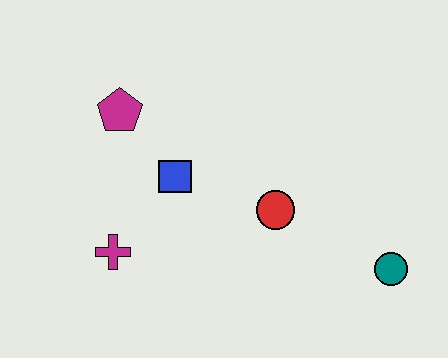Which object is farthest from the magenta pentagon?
The teal circle is farthest from the magenta pentagon.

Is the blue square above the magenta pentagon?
No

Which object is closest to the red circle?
The blue square is closest to the red circle.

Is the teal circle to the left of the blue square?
No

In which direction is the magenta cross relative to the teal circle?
The magenta cross is to the left of the teal circle.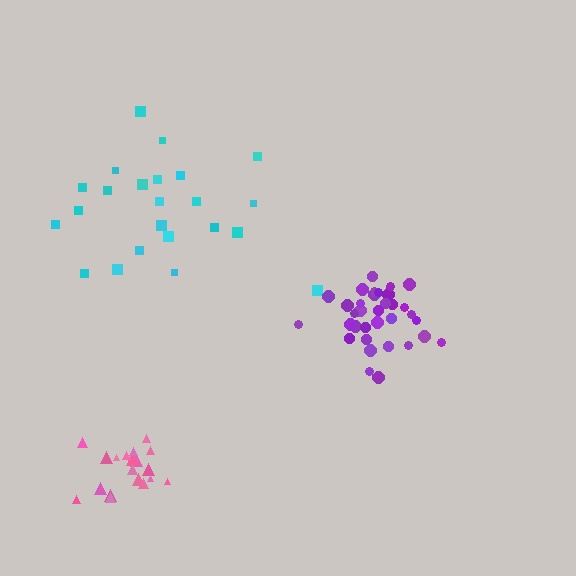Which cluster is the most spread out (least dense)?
Cyan.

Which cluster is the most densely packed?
Purple.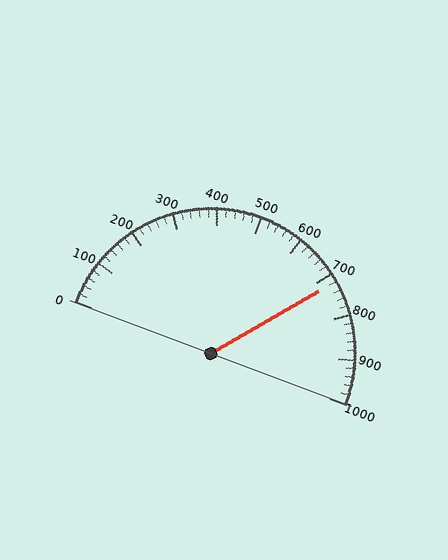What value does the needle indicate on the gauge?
The needle indicates approximately 720.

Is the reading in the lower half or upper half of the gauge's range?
The reading is in the upper half of the range (0 to 1000).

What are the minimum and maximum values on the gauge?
The gauge ranges from 0 to 1000.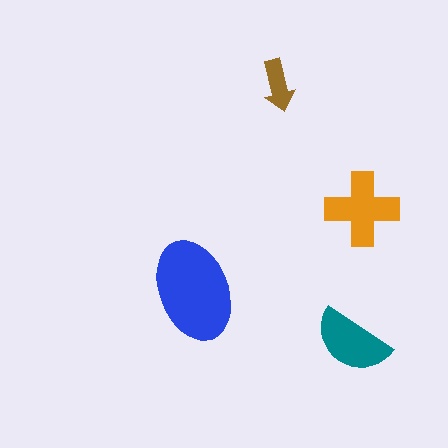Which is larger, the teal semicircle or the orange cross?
The orange cross.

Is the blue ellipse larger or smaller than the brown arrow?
Larger.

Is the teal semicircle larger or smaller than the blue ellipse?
Smaller.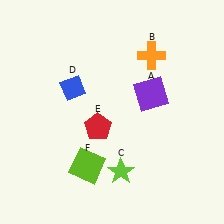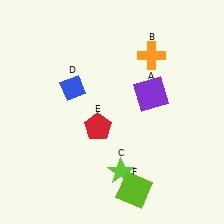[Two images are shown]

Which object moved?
The lime square (F) moved right.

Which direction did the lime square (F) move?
The lime square (F) moved right.